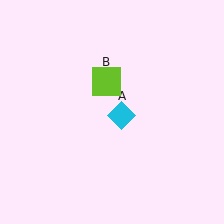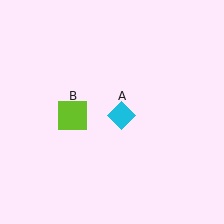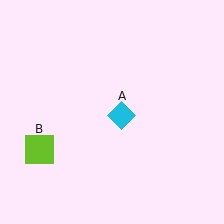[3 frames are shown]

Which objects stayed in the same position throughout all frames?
Cyan diamond (object A) remained stationary.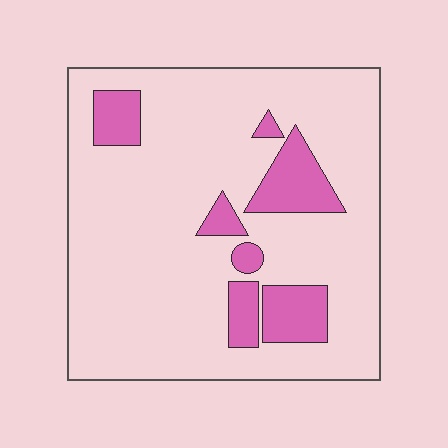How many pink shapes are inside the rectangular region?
7.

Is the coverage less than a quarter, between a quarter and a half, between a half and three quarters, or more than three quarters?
Less than a quarter.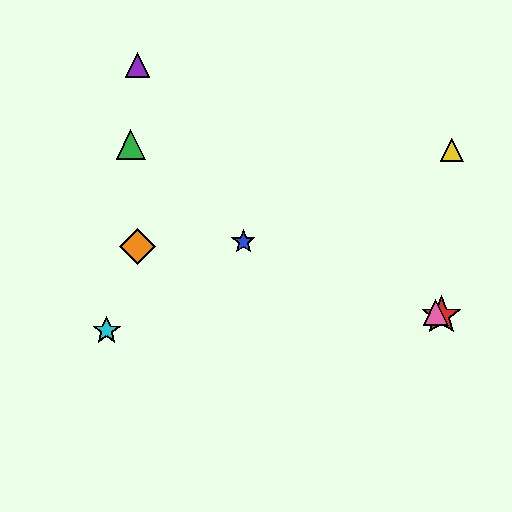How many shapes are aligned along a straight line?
3 shapes (the red star, the green triangle, the pink triangle) are aligned along a straight line.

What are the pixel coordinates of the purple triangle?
The purple triangle is at (138, 65).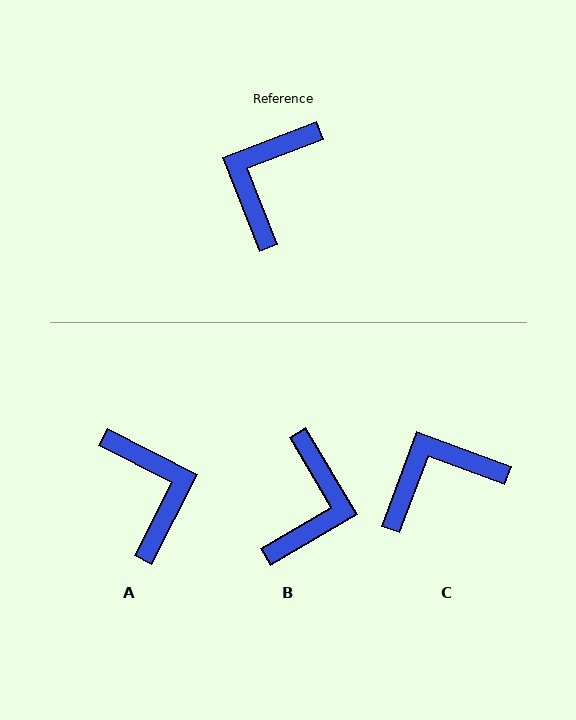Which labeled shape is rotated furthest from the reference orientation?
B, about 171 degrees away.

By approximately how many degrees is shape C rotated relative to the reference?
Approximately 41 degrees clockwise.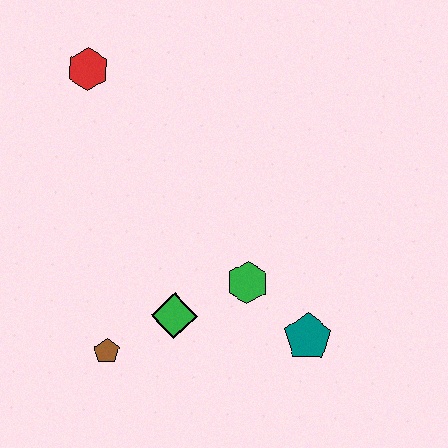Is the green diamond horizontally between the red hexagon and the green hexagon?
Yes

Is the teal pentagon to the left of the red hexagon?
No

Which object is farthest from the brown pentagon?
The red hexagon is farthest from the brown pentagon.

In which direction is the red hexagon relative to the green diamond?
The red hexagon is above the green diamond.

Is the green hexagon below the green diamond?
No